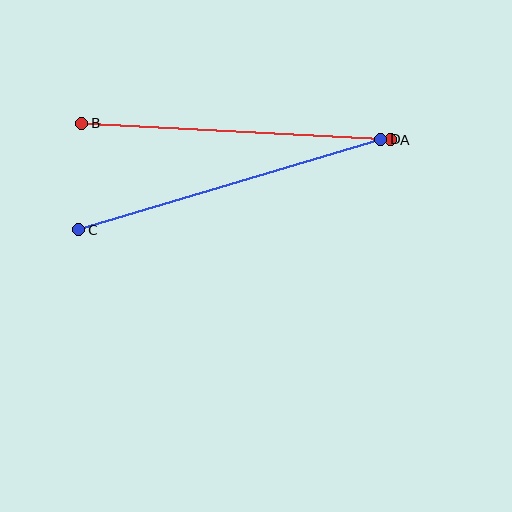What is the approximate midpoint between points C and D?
The midpoint is at approximately (230, 185) pixels.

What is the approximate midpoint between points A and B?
The midpoint is at approximately (236, 131) pixels.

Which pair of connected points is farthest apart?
Points C and D are farthest apart.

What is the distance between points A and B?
The distance is approximately 309 pixels.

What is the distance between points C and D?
The distance is approximately 316 pixels.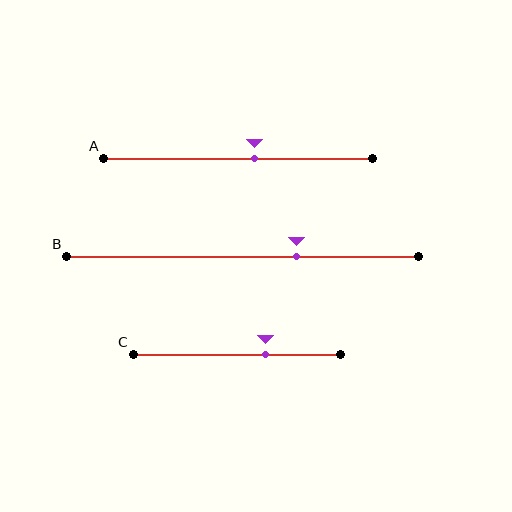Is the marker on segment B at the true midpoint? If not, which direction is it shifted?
No, the marker on segment B is shifted to the right by about 15% of the segment length.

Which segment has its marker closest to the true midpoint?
Segment A has its marker closest to the true midpoint.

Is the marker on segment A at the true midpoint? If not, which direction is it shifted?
No, the marker on segment A is shifted to the right by about 6% of the segment length.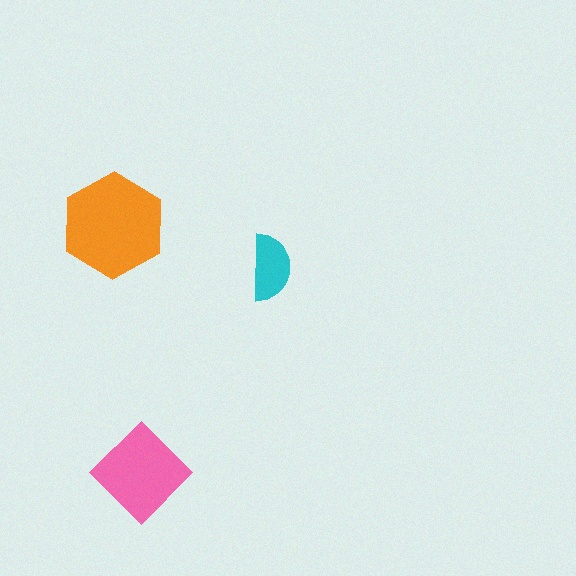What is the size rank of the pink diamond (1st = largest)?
2nd.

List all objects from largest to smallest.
The orange hexagon, the pink diamond, the cyan semicircle.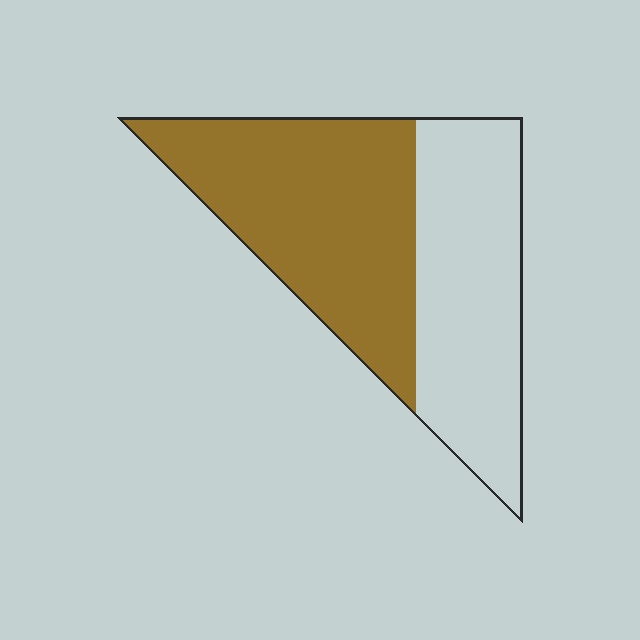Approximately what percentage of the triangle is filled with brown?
Approximately 55%.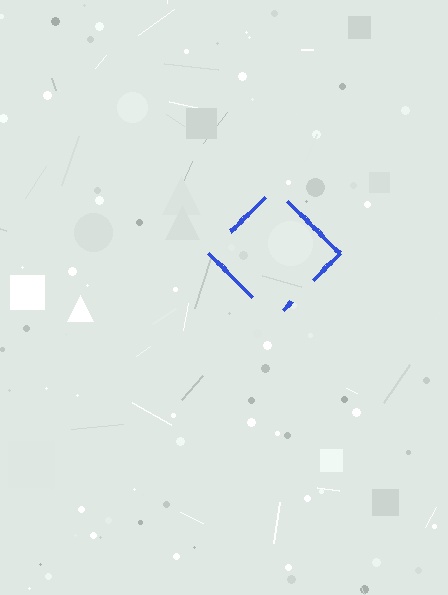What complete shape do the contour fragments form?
The contour fragments form a diamond.